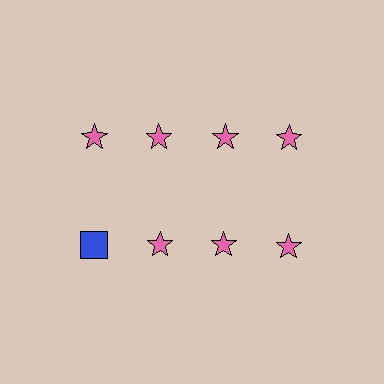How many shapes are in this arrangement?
There are 8 shapes arranged in a grid pattern.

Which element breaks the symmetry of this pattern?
The blue square in the second row, leftmost column breaks the symmetry. All other shapes are pink stars.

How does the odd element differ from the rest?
It differs in both color (blue instead of pink) and shape (square instead of star).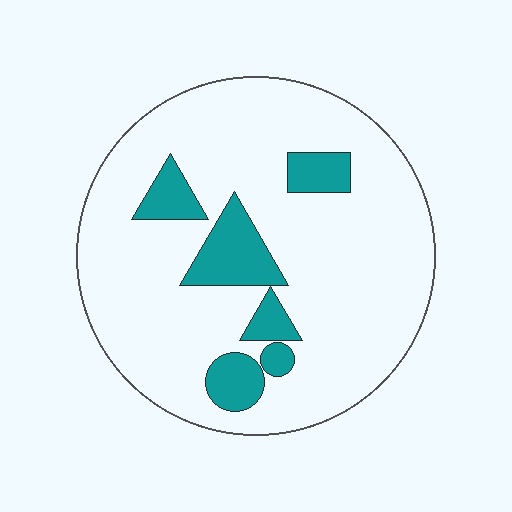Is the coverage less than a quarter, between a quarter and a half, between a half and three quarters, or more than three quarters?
Less than a quarter.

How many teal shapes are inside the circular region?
6.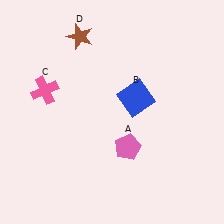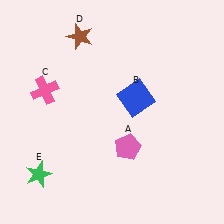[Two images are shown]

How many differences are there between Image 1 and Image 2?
There is 1 difference between the two images.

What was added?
A green star (E) was added in Image 2.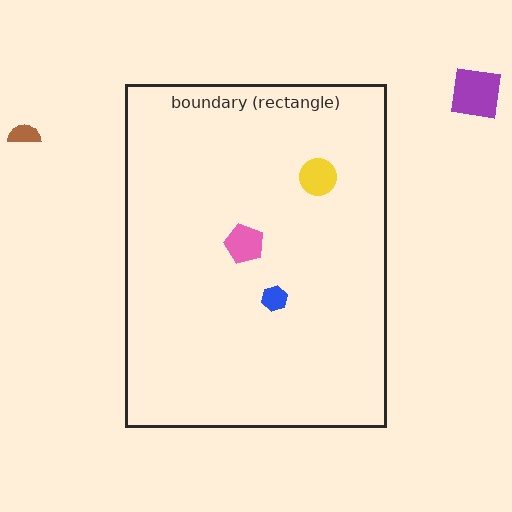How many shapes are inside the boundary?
3 inside, 2 outside.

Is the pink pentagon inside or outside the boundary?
Inside.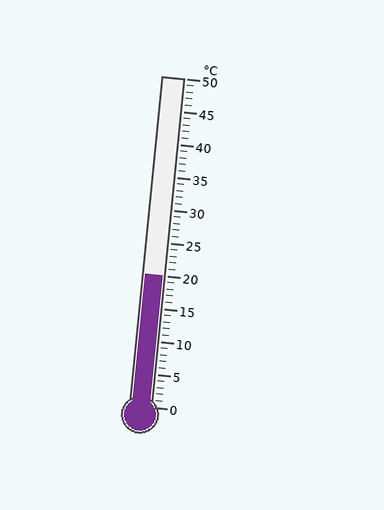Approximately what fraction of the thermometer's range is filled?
The thermometer is filled to approximately 40% of its range.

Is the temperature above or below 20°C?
The temperature is at 20°C.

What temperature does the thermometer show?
The thermometer shows approximately 20°C.